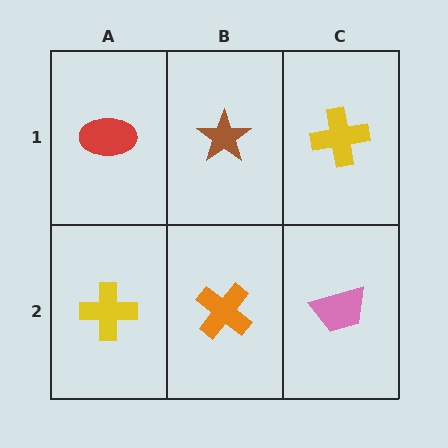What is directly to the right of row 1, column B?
A yellow cross.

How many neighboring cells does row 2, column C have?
2.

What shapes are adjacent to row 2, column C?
A yellow cross (row 1, column C), an orange cross (row 2, column B).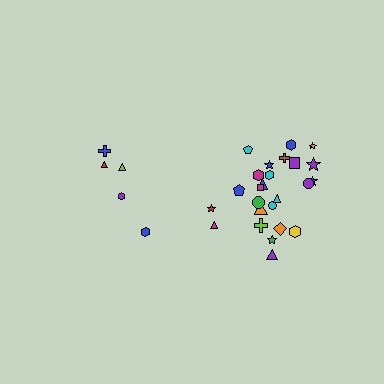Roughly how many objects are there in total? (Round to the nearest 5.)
Roughly 30 objects in total.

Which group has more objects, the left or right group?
The right group.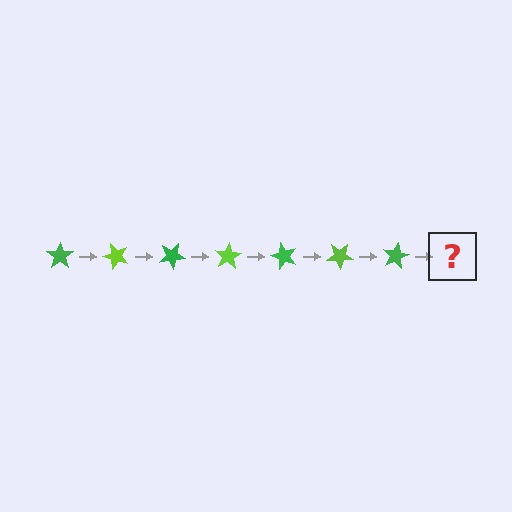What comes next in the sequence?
The next element should be a lime star, rotated 350 degrees from the start.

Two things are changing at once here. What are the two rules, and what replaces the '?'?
The two rules are that it rotates 50 degrees each step and the color cycles through green and lime. The '?' should be a lime star, rotated 350 degrees from the start.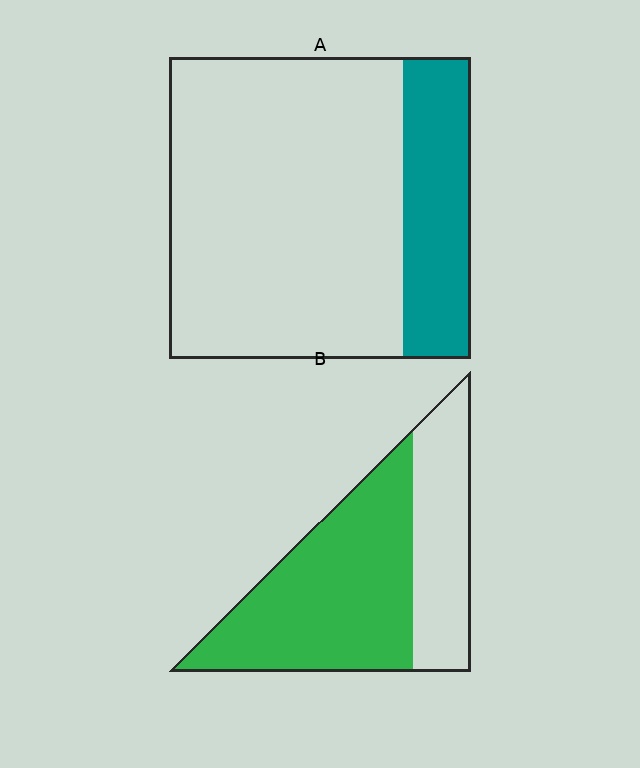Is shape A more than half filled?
No.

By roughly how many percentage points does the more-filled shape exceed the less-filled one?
By roughly 45 percentage points (B over A).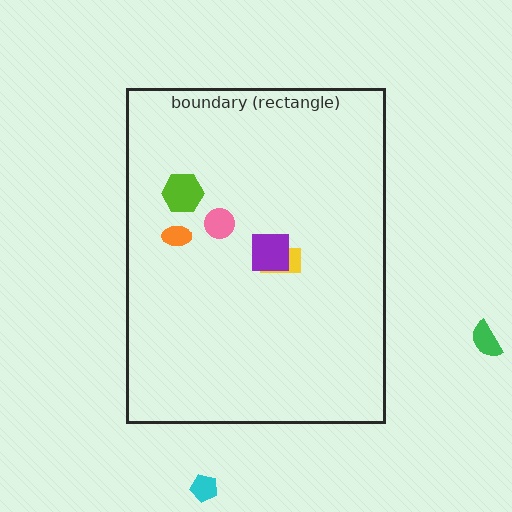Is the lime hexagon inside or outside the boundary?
Inside.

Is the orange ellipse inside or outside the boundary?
Inside.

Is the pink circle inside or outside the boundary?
Inside.